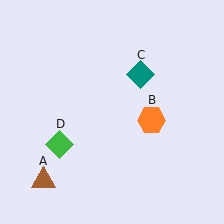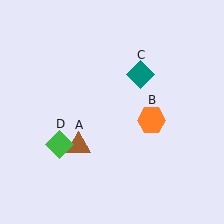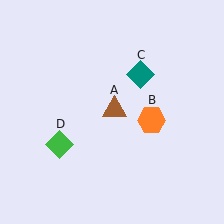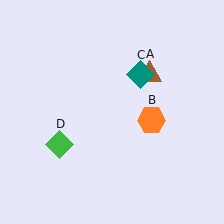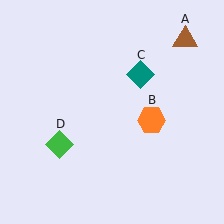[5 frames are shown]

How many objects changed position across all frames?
1 object changed position: brown triangle (object A).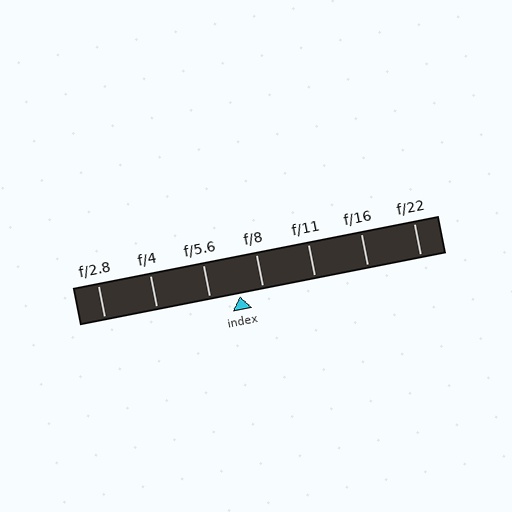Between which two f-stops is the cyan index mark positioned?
The index mark is between f/5.6 and f/8.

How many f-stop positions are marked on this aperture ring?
There are 7 f-stop positions marked.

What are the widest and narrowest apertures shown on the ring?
The widest aperture shown is f/2.8 and the narrowest is f/22.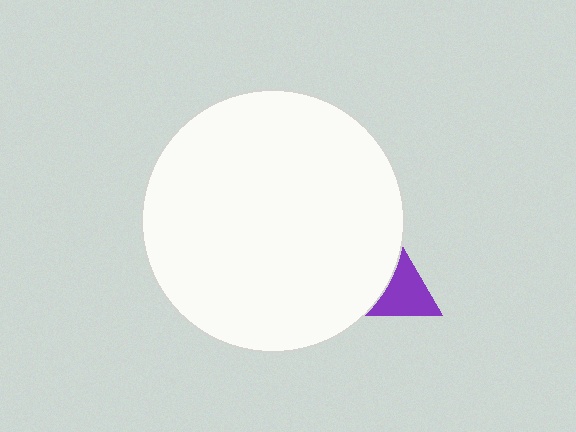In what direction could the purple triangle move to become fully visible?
The purple triangle could move right. That would shift it out from behind the white circle entirely.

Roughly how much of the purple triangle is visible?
A small part of it is visible (roughly 33%).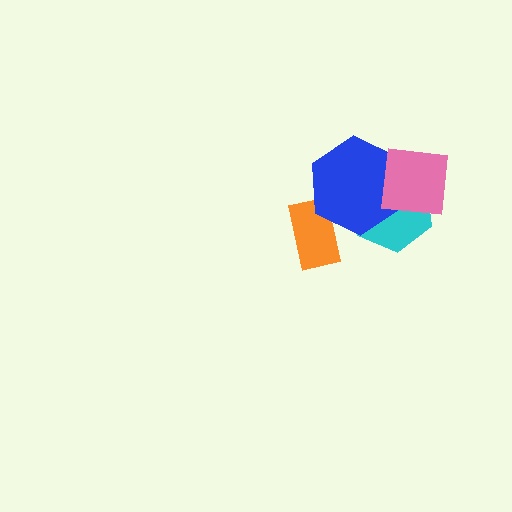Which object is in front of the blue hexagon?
The pink square is in front of the blue hexagon.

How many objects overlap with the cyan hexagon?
2 objects overlap with the cyan hexagon.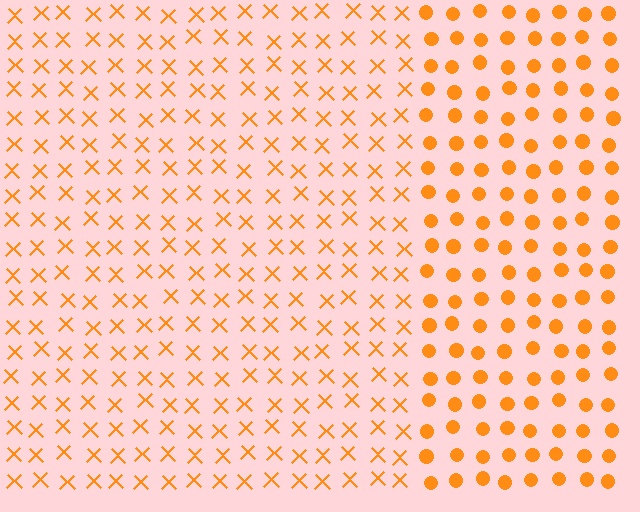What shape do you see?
I see a rectangle.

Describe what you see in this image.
The image is filled with small orange elements arranged in a uniform grid. A rectangle-shaped region contains X marks, while the surrounding area contains circles. The boundary is defined purely by the change in element shape.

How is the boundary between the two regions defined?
The boundary is defined by a change in element shape: X marks inside vs. circles outside. All elements share the same color and spacing.